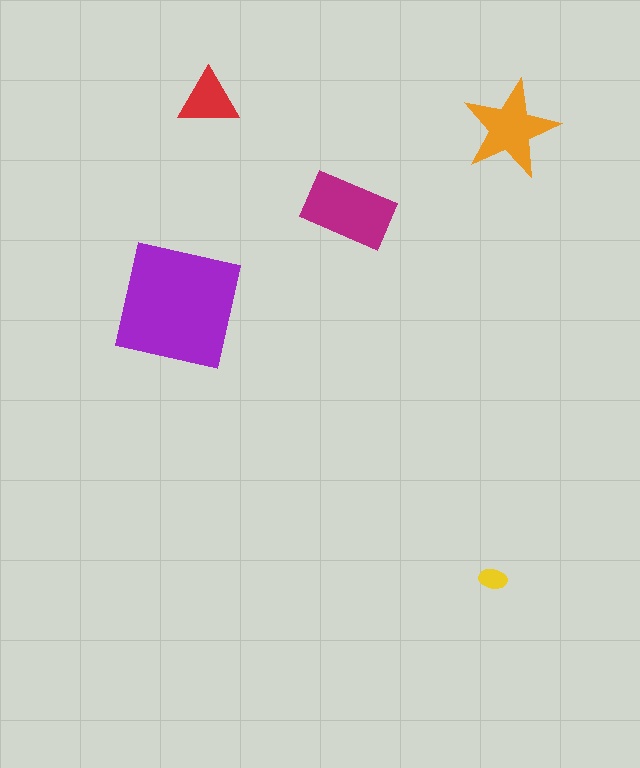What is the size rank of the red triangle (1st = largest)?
4th.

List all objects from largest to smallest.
The purple square, the magenta rectangle, the orange star, the red triangle, the yellow ellipse.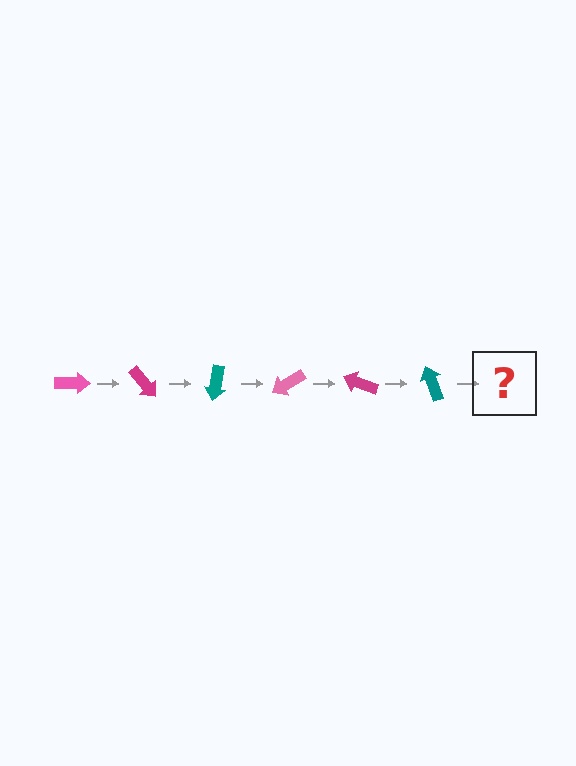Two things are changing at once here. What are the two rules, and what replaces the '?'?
The two rules are that it rotates 50 degrees each step and the color cycles through pink, magenta, and teal. The '?' should be a pink arrow, rotated 300 degrees from the start.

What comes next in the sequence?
The next element should be a pink arrow, rotated 300 degrees from the start.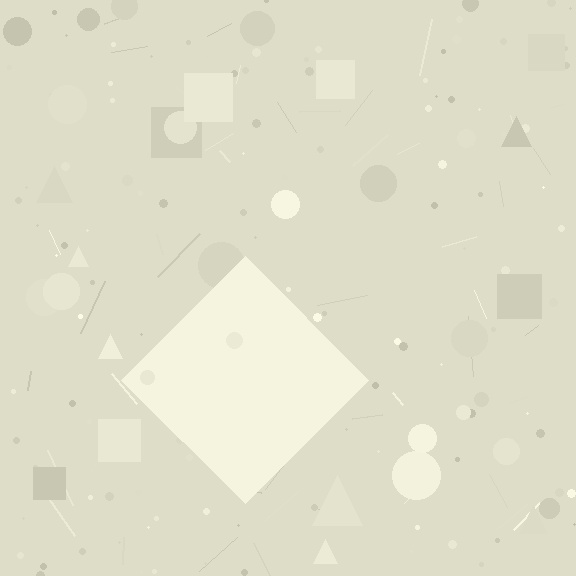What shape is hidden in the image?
A diamond is hidden in the image.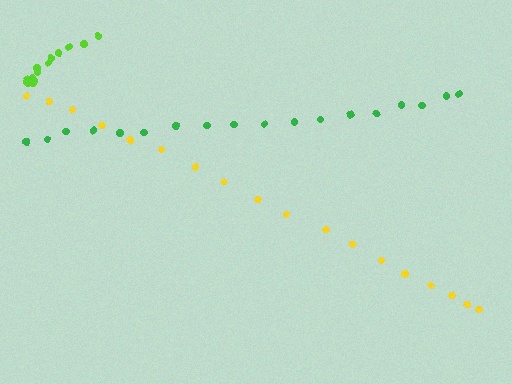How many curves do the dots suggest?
There are 3 distinct paths.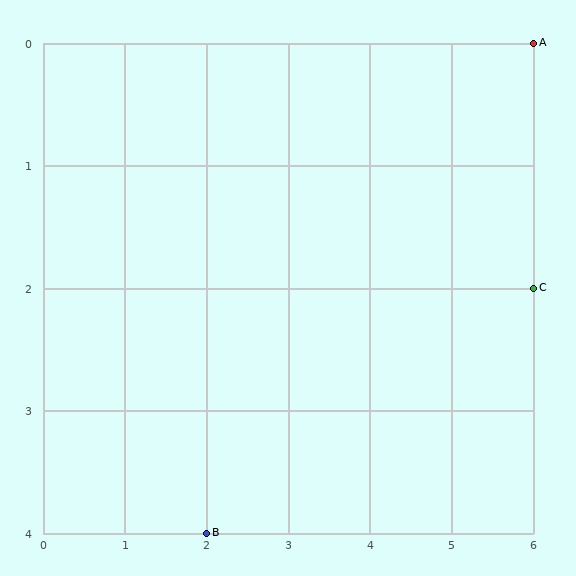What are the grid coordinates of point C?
Point C is at grid coordinates (6, 2).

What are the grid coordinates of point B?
Point B is at grid coordinates (2, 4).